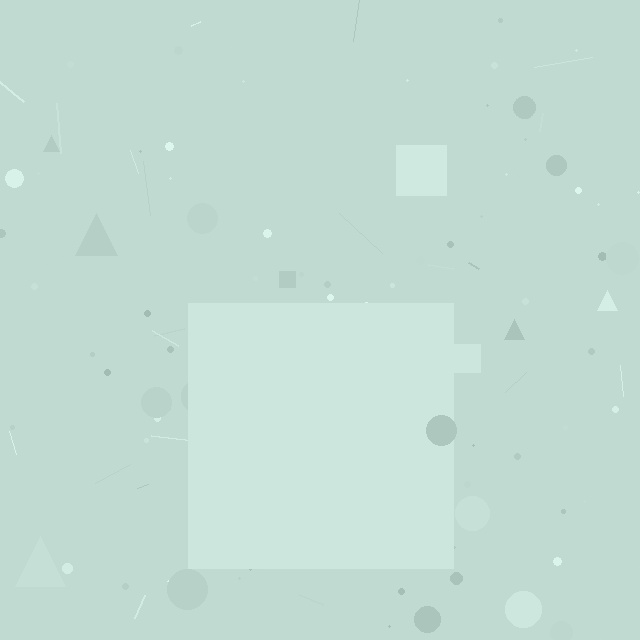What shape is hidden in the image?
A square is hidden in the image.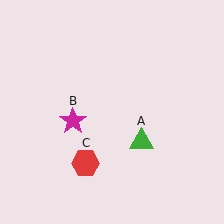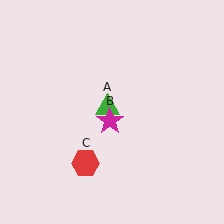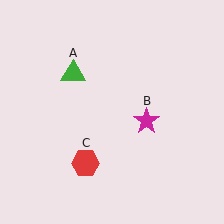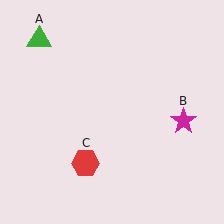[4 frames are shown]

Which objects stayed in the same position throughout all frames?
Red hexagon (object C) remained stationary.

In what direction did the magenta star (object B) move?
The magenta star (object B) moved right.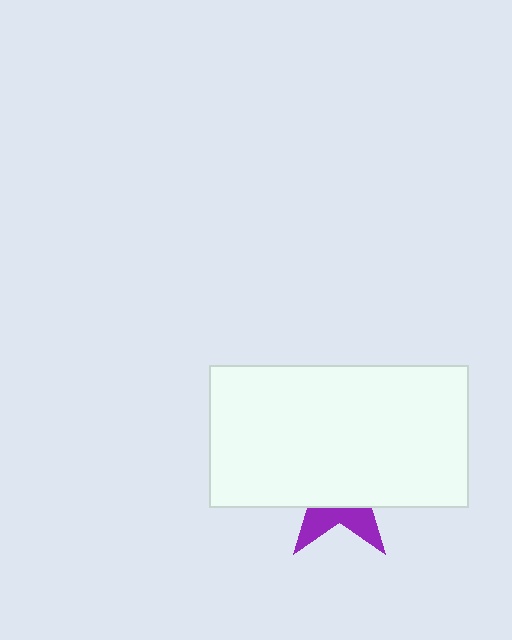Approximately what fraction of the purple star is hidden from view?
Roughly 69% of the purple star is hidden behind the white rectangle.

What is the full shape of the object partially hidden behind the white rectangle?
The partially hidden object is a purple star.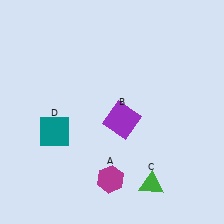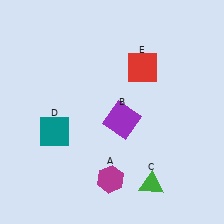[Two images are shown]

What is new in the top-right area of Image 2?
A red square (E) was added in the top-right area of Image 2.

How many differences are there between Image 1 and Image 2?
There is 1 difference between the two images.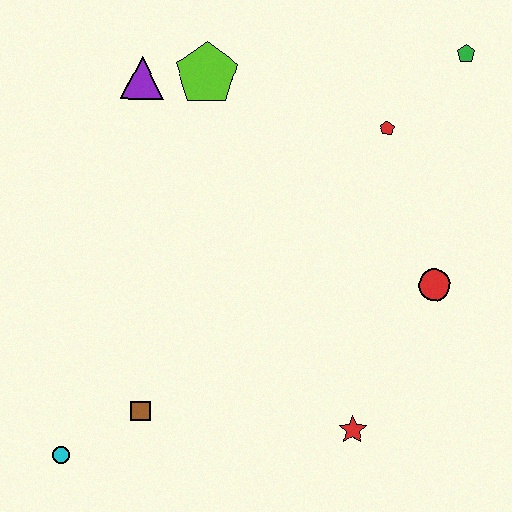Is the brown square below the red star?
No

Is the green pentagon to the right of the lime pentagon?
Yes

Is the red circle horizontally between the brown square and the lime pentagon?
No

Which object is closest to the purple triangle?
The lime pentagon is closest to the purple triangle.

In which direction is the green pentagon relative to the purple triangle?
The green pentagon is to the right of the purple triangle.